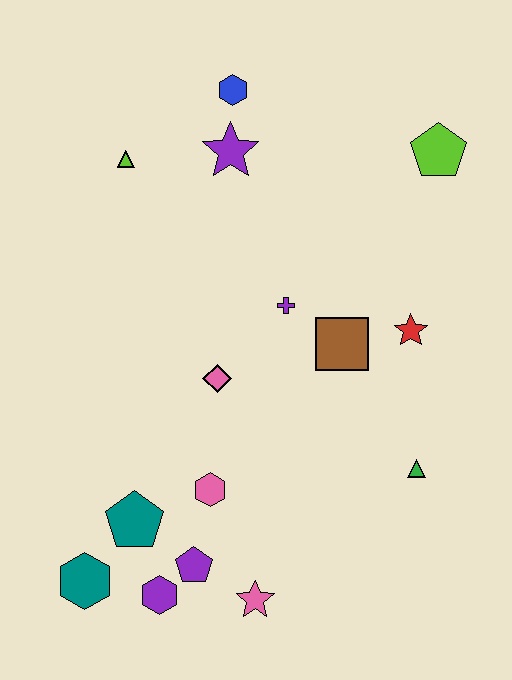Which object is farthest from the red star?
The teal hexagon is farthest from the red star.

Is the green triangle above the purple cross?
No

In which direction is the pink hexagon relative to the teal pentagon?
The pink hexagon is to the right of the teal pentagon.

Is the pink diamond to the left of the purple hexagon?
No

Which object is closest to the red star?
The brown square is closest to the red star.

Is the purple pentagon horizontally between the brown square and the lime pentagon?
No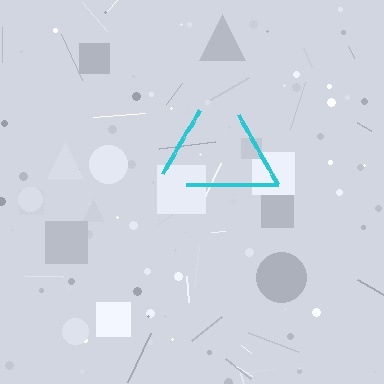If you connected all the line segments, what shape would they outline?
They would outline a triangle.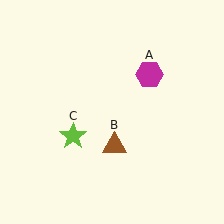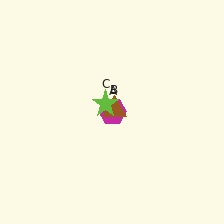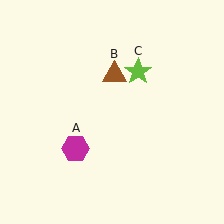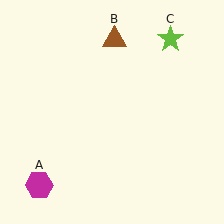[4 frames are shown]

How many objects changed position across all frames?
3 objects changed position: magenta hexagon (object A), brown triangle (object B), lime star (object C).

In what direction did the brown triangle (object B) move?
The brown triangle (object B) moved up.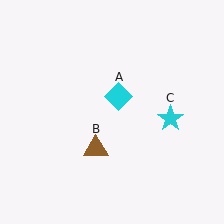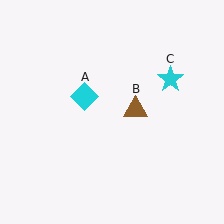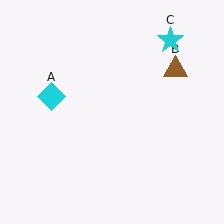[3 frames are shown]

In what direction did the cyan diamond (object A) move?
The cyan diamond (object A) moved left.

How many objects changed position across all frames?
3 objects changed position: cyan diamond (object A), brown triangle (object B), cyan star (object C).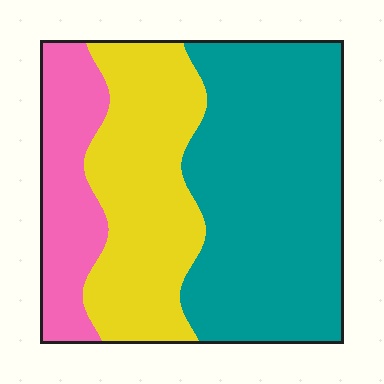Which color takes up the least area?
Pink, at roughly 20%.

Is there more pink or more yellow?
Yellow.